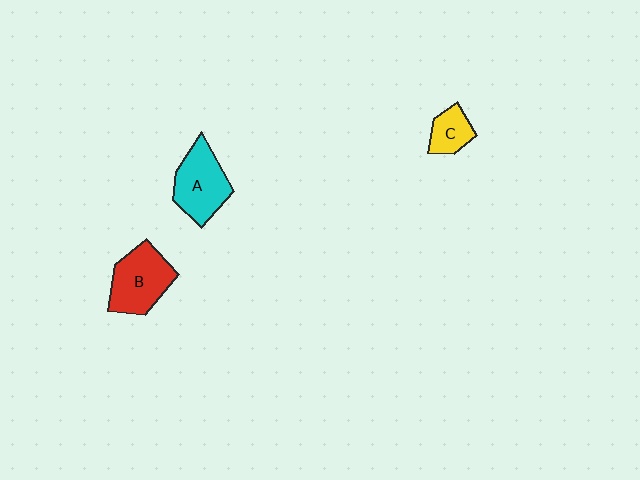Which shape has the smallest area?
Shape C (yellow).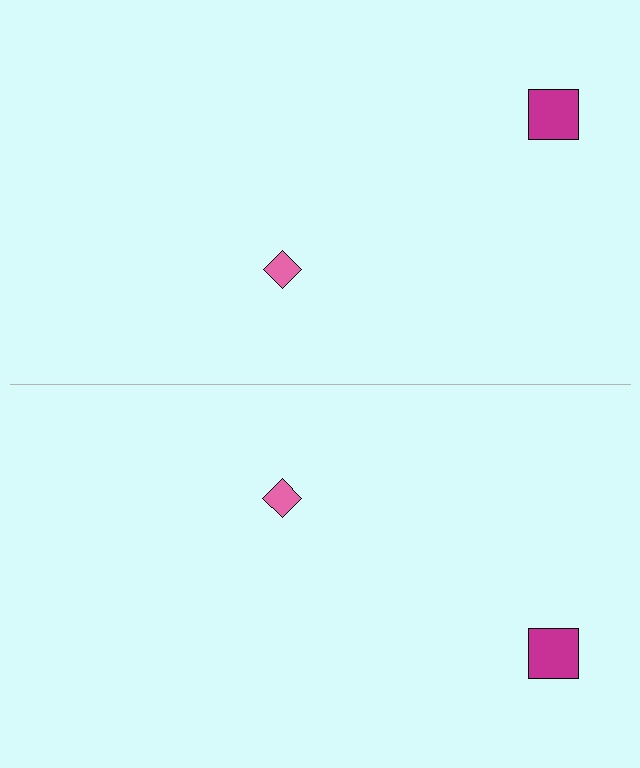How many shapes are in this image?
There are 4 shapes in this image.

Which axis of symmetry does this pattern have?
The pattern has a horizontal axis of symmetry running through the center of the image.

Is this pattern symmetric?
Yes, this pattern has bilateral (reflection) symmetry.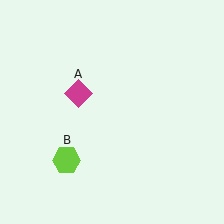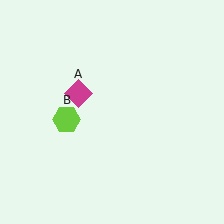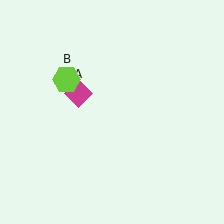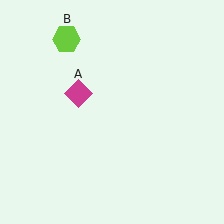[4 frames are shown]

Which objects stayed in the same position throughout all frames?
Magenta diamond (object A) remained stationary.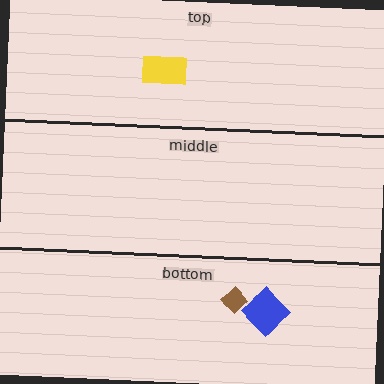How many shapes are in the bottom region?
2.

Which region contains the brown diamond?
The bottom region.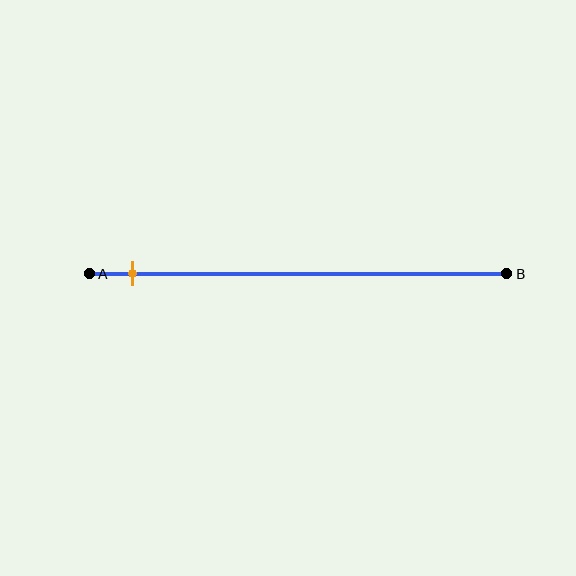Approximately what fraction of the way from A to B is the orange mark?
The orange mark is approximately 10% of the way from A to B.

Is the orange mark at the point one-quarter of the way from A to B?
No, the mark is at about 10% from A, not at the 25% one-quarter point.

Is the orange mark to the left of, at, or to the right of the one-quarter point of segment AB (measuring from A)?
The orange mark is to the left of the one-quarter point of segment AB.